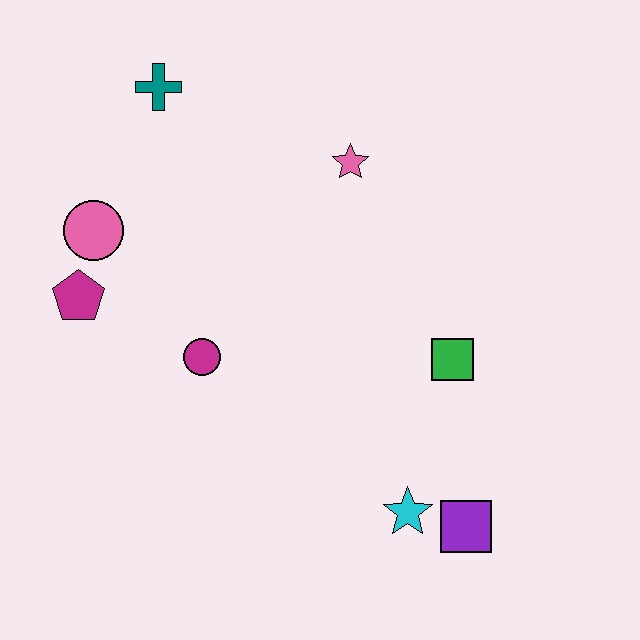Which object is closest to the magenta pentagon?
The pink circle is closest to the magenta pentagon.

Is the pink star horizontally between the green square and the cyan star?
No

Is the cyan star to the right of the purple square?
No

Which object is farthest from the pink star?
The purple square is farthest from the pink star.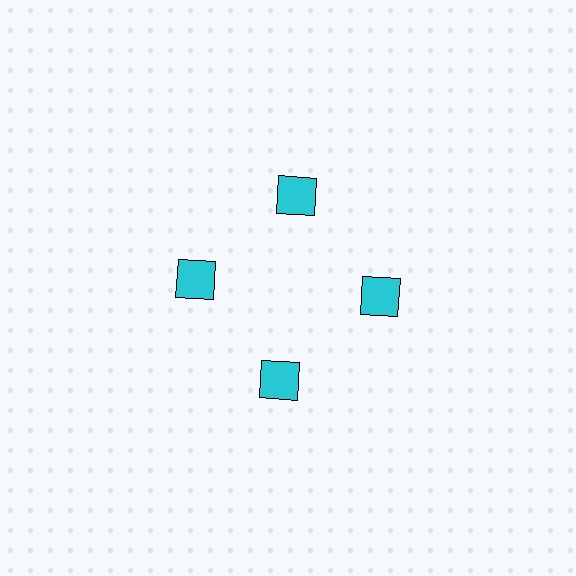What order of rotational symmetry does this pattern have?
This pattern has 4-fold rotational symmetry.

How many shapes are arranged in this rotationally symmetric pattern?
There are 4 shapes, arranged in 4 groups of 1.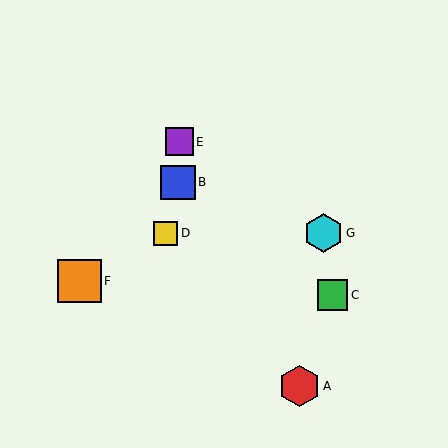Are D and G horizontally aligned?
Yes, both are at y≈233.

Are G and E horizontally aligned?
No, G is at y≈233 and E is at y≈142.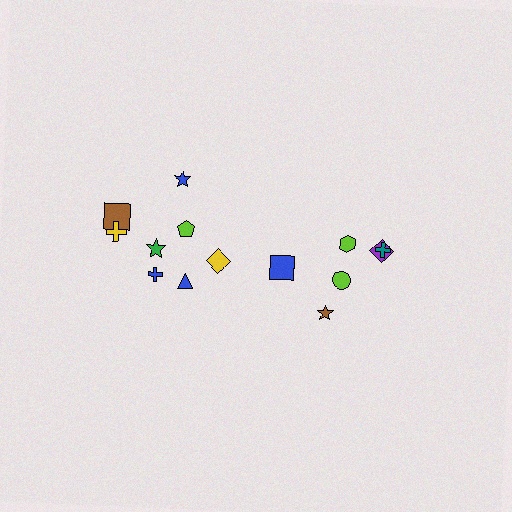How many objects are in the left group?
There are 8 objects.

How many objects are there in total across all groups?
There are 14 objects.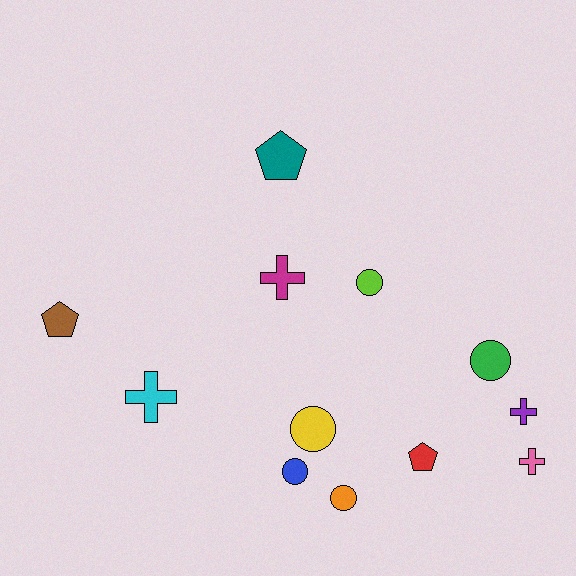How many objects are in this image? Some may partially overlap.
There are 12 objects.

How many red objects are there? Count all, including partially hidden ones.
There is 1 red object.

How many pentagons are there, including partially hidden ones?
There are 3 pentagons.